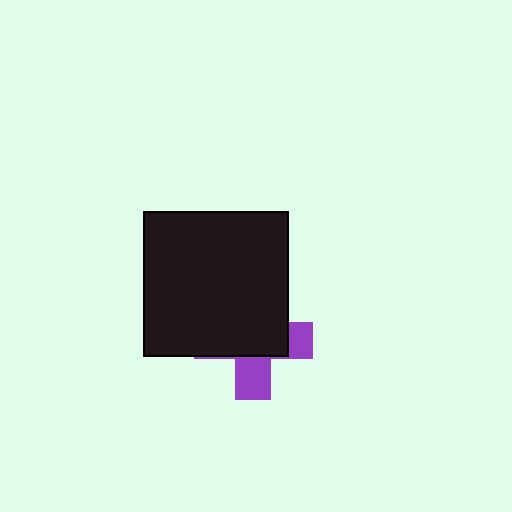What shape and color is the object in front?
The object in front is a black square.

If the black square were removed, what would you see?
You would see the complete purple cross.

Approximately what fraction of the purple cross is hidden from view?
Roughly 66% of the purple cross is hidden behind the black square.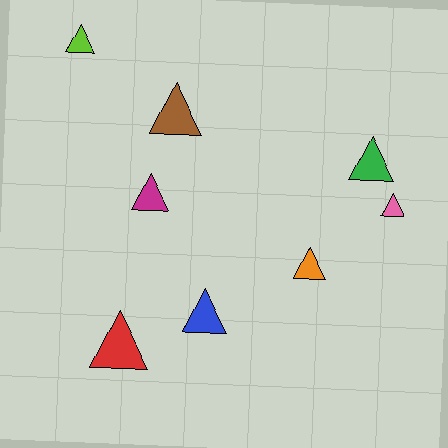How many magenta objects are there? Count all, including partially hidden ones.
There is 1 magenta object.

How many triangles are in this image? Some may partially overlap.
There are 8 triangles.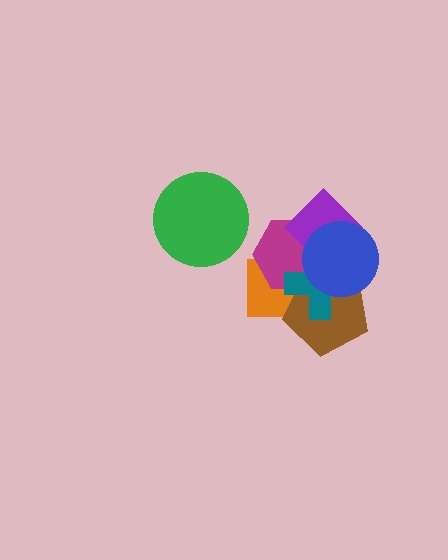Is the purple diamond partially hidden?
Yes, it is partially covered by another shape.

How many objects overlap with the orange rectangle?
5 objects overlap with the orange rectangle.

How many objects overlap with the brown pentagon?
4 objects overlap with the brown pentagon.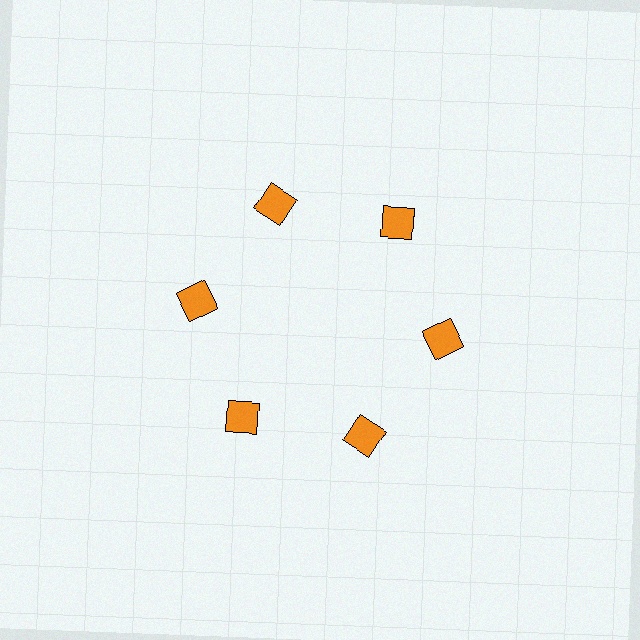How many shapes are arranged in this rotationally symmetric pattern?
There are 6 shapes, arranged in 6 groups of 1.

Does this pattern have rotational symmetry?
Yes, this pattern has 6-fold rotational symmetry. It looks the same after rotating 60 degrees around the center.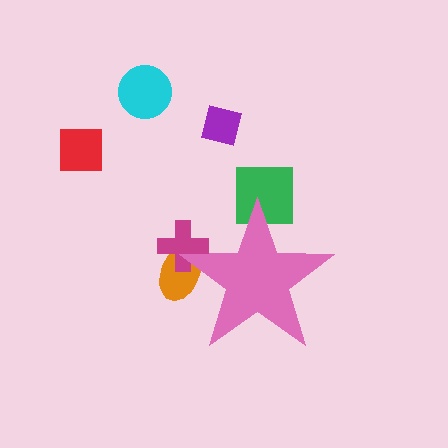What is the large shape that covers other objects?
A pink star.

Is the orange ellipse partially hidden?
Yes, the orange ellipse is partially hidden behind the pink star.